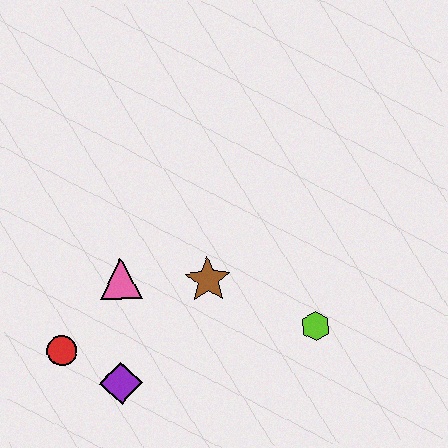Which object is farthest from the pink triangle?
The lime hexagon is farthest from the pink triangle.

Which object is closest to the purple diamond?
The red circle is closest to the purple diamond.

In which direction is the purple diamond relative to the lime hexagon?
The purple diamond is to the left of the lime hexagon.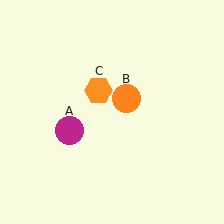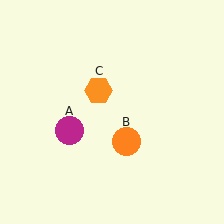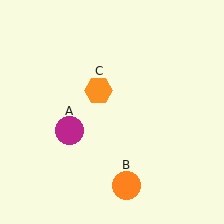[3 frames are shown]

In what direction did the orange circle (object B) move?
The orange circle (object B) moved down.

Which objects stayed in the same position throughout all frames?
Magenta circle (object A) and orange hexagon (object C) remained stationary.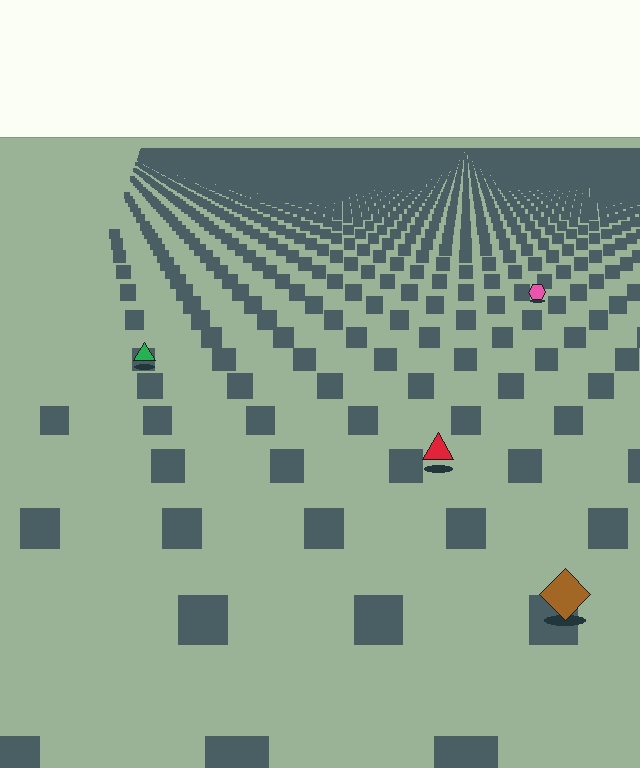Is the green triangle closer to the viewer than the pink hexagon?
Yes. The green triangle is closer — you can tell from the texture gradient: the ground texture is coarser near it.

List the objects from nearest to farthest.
From nearest to farthest: the brown diamond, the red triangle, the green triangle, the pink hexagon.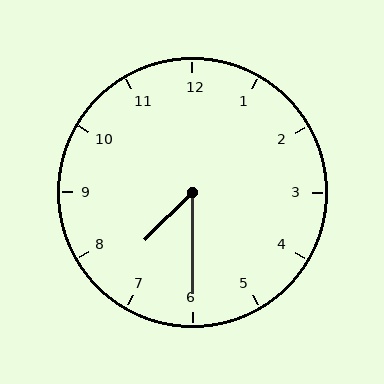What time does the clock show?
7:30.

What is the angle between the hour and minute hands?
Approximately 45 degrees.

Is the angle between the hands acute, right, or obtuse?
It is acute.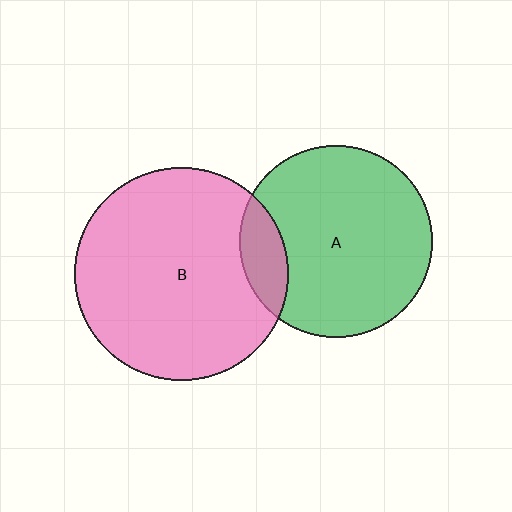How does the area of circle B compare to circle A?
Approximately 1.2 times.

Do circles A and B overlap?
Yes.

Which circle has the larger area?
Circle B (pink).